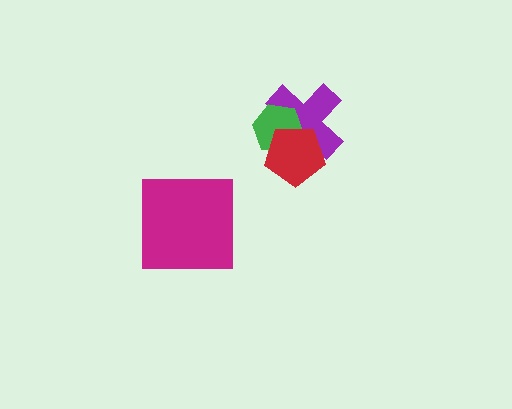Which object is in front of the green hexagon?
The red pentagon is in front of the green hexagon.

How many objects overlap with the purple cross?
2 objects overlap with the purple cross.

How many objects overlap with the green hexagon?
2 objects overlap with the green hexagon.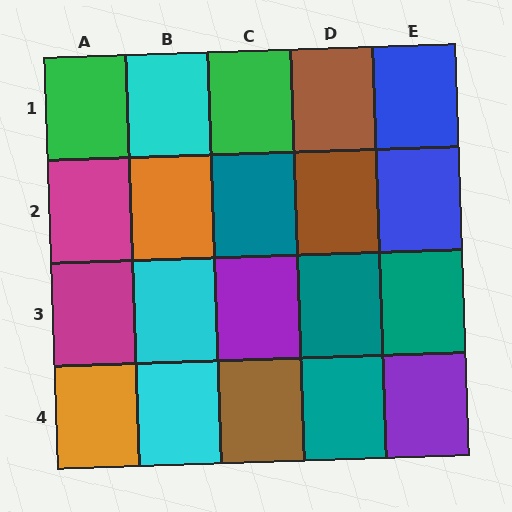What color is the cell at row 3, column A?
Magenta.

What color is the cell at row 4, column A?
Orange.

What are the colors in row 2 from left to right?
Magenta, orange, teal, brown, blue.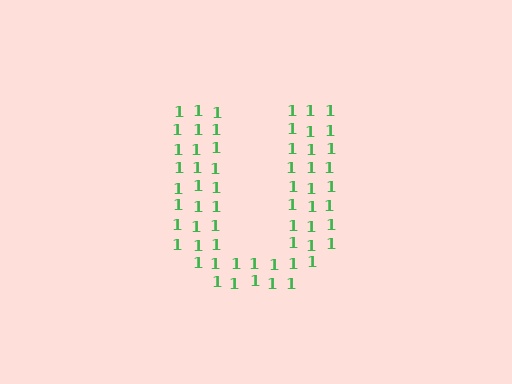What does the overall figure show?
The overall figure shows the letter U.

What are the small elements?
The small elements are digit 1's.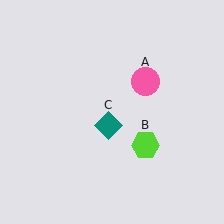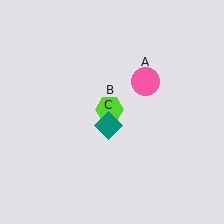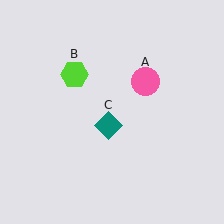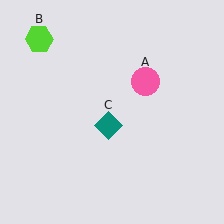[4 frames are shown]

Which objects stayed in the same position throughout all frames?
Pink circle (object A) and teal diamond (object C) remained stationary.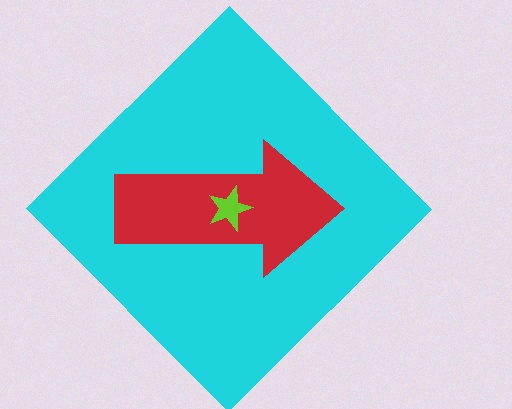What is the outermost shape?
The cyan diamond.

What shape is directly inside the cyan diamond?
The red arrow.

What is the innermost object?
The lime star.